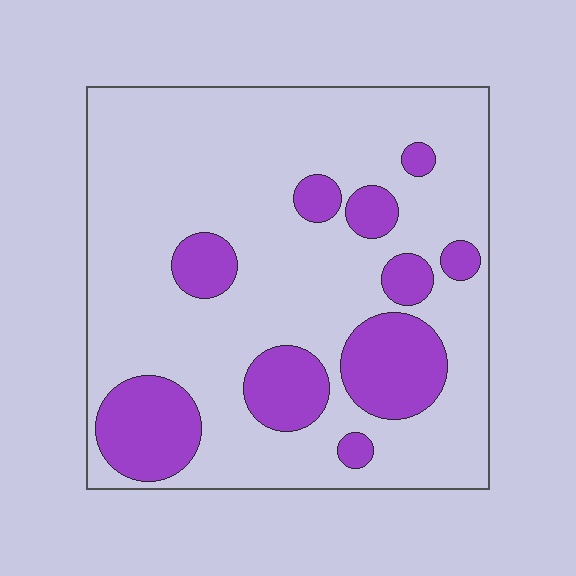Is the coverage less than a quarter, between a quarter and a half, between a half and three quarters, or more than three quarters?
Less than a quarter.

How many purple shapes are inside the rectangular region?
10.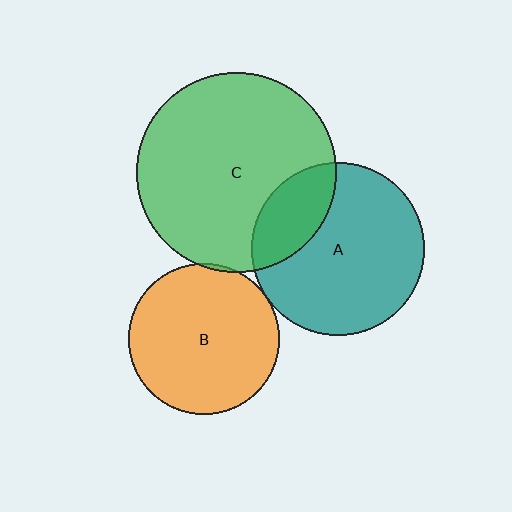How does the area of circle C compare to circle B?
Approximately 1.8 times.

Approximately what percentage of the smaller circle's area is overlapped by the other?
Approximately 5%.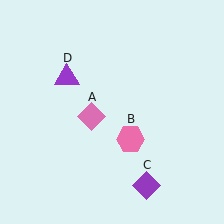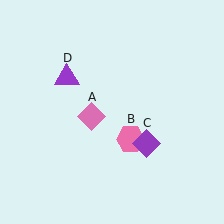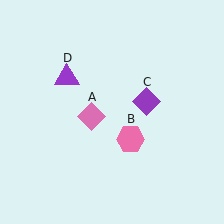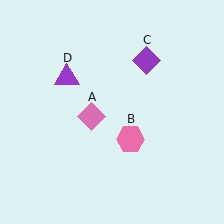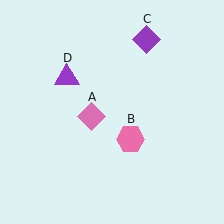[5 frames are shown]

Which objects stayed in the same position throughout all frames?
Pink diamond (object A) and pink hexagon (object B) and purple triangle (object D) remained stationary.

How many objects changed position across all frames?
1 object changed position: purple diamond (object C).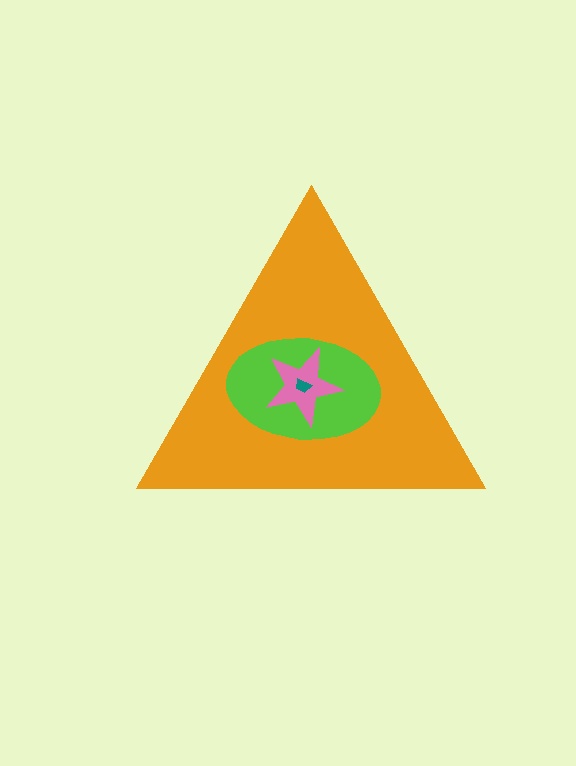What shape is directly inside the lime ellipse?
The pink star.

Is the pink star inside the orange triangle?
Yes.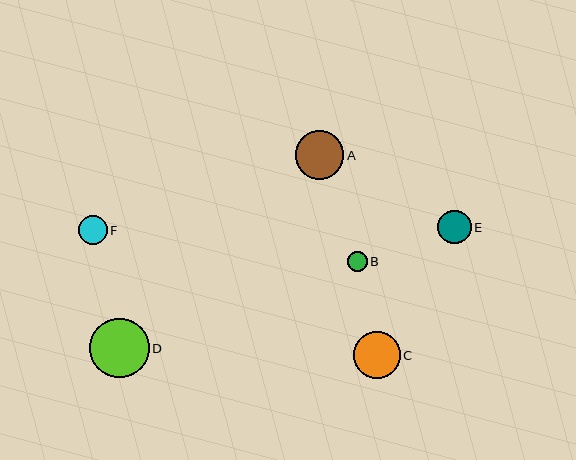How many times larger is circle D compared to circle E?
Circle D is approximately 1.8 times the size of circle E.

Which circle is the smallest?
Circle B is the smallest with a size of approximately 19 pixels.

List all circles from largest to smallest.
From largest to smallest: D, A, C, E, F, B.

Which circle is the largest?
Circle D is the largest with a size of approximately 59 pixels.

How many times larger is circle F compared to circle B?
Circle F is approximately 1.5 times the size of circle B.